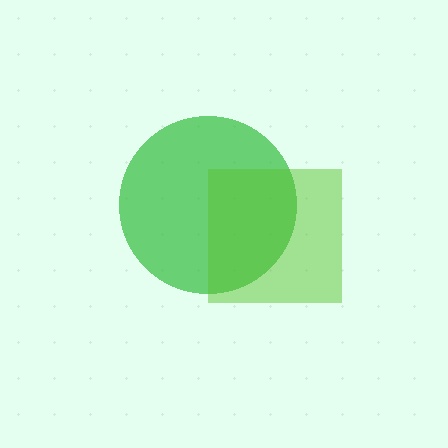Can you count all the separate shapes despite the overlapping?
Yes, there are 2 separate shapes.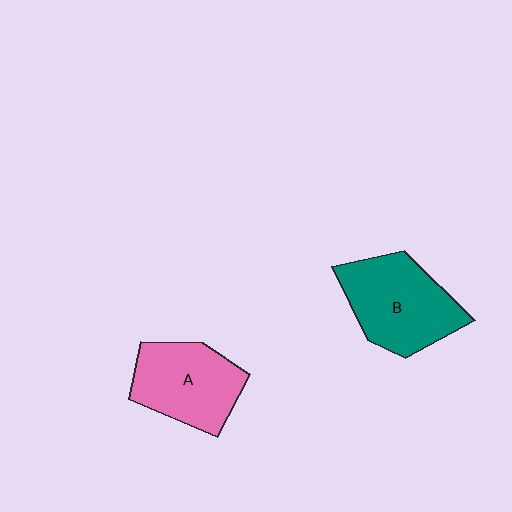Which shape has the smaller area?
Shape A (pink).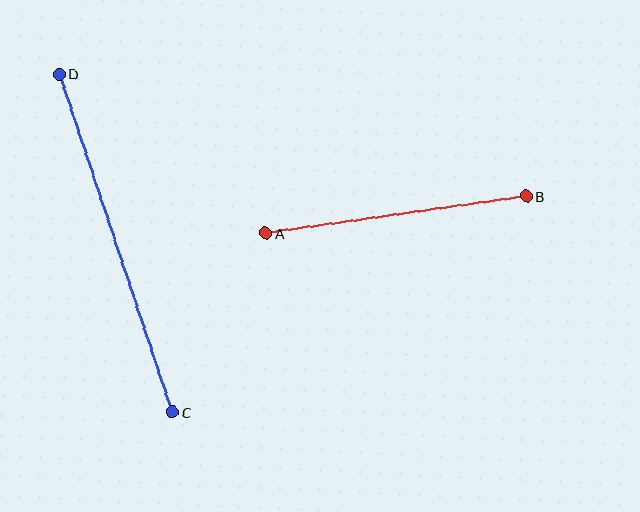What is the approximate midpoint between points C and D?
The midpoint is at approximately (116, 243) pixels.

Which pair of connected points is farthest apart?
Points C and D are farthest apart.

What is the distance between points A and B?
The distance is approximately 263 pixels.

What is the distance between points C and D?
The distance is approximately 357 pixels.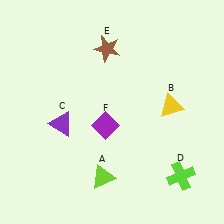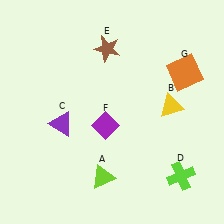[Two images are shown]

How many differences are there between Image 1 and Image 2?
There is 1 difference between the two images.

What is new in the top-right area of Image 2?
An orange square (G) was added in the top-right area of Image 2.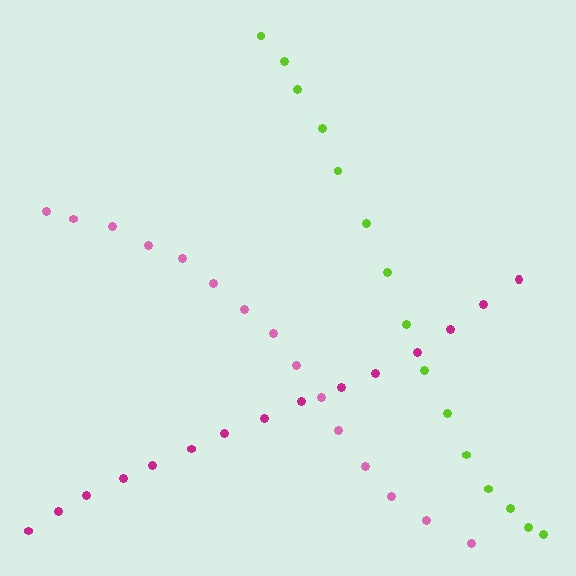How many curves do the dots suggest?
There are 3 distinct paths.